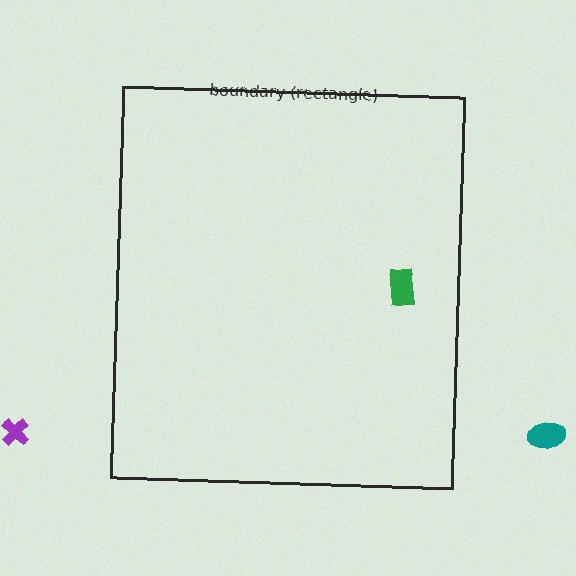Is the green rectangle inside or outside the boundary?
Inside.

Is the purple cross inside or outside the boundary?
Outside.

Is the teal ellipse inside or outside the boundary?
Outside.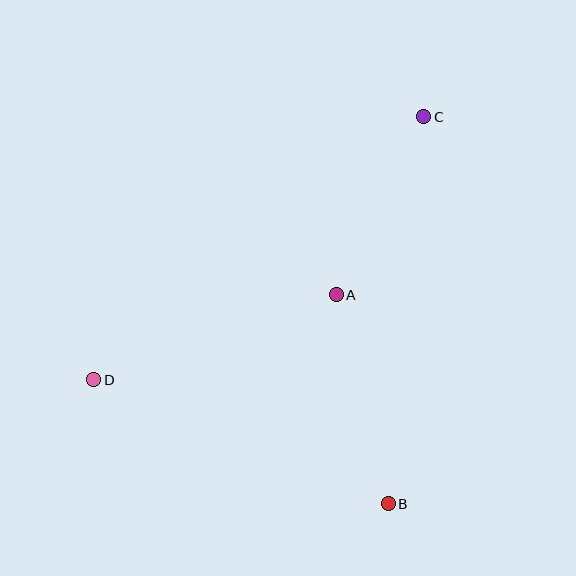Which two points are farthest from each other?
Points C and D are farthest from each other.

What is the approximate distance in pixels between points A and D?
The distance between A and D is approximately 257 pixels.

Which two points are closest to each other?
Points A and C are closest to each other.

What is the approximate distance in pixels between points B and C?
The distance between B and C is approximately 389 pixels.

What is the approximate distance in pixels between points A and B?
The distance between A and B is approximately 215 pixels.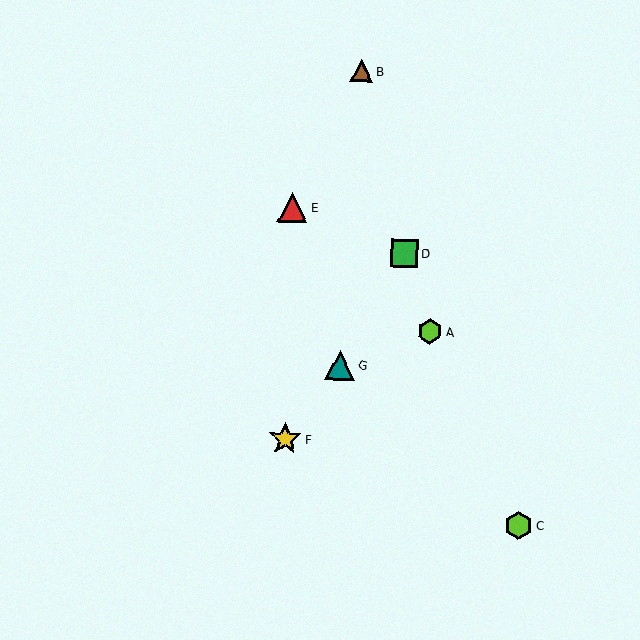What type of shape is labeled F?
Shape F is a yellow star.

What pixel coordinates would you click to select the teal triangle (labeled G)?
Click at (340, 365) to select the teal triangle G.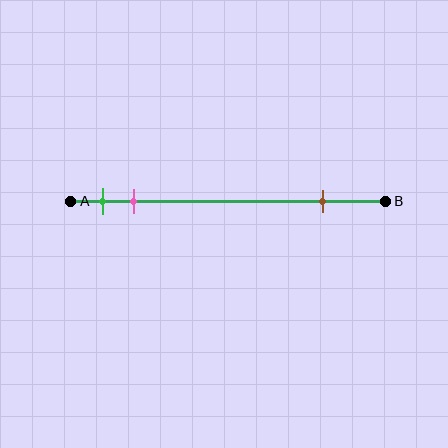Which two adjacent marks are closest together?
The green and pink marks are the closest adjacent pair.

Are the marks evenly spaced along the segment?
No, the marks are not evenly spaced.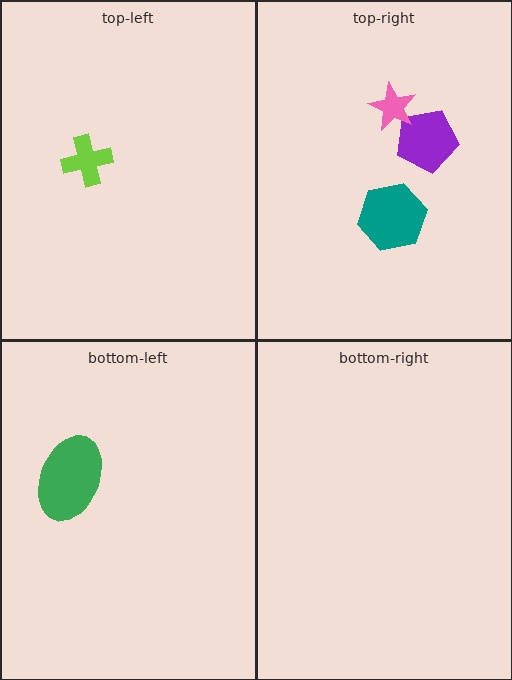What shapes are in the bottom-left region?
The green ellipse.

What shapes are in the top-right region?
The teal hexagon, the purple pentagon, the pink star.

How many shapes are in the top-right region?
3.